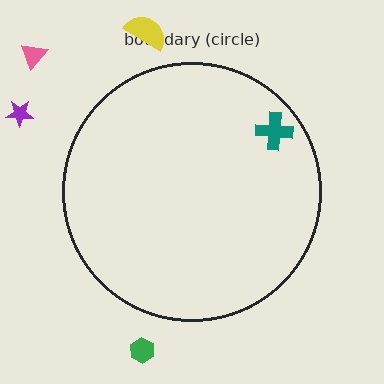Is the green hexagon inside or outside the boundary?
Outside.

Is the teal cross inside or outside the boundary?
Inside.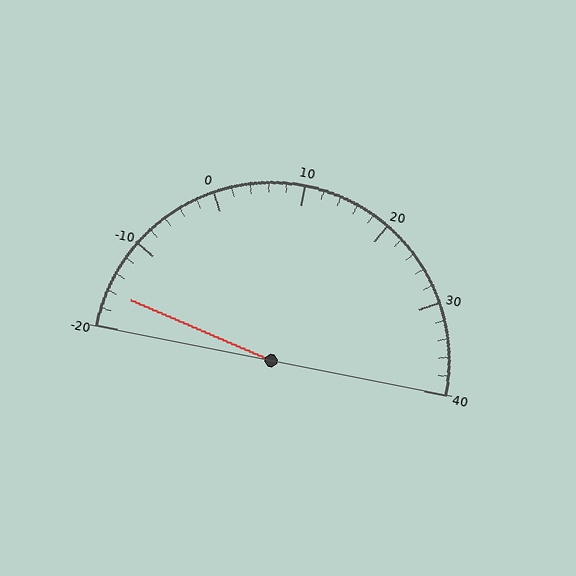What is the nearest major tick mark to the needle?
The nearest major tick mark is -20.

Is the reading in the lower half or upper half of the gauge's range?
The reading is in the lower half of the range (-20 to 40).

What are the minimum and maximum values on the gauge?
The gauge ranges from -20 to 40.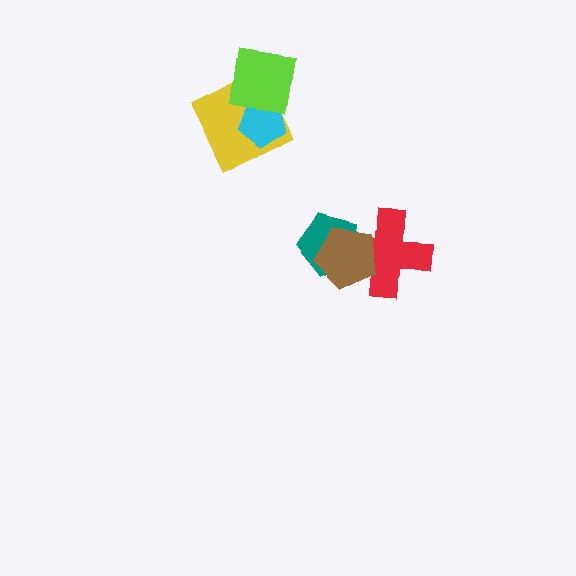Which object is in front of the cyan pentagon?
The lime square is in front of the cyan pentagon.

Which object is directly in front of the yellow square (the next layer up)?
The cyan pentagon is directly in front of the yellow square.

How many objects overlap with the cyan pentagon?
2 objects overlap with the cyan pentagon.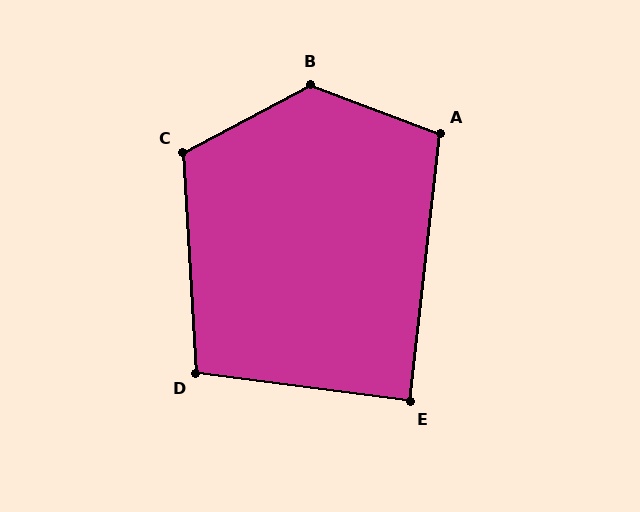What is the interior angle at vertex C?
Approximately 115 degrees (obtuse).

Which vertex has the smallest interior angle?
E, at approximately 89 degrees.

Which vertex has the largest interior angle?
B, at approximately 131 degrees.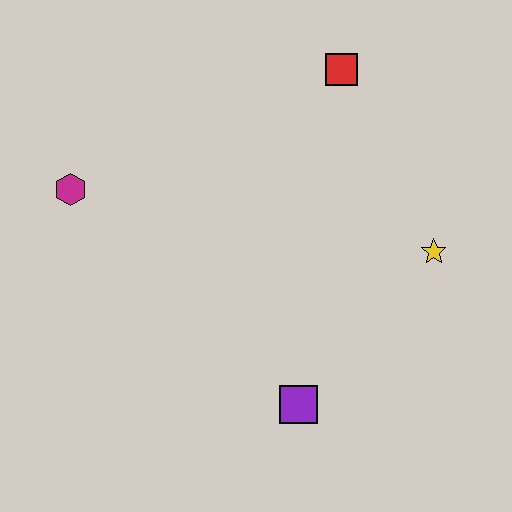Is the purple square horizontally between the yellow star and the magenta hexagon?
Yes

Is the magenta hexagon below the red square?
Yes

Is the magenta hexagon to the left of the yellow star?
Yes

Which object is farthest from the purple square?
The red square is farthest from the purple square.